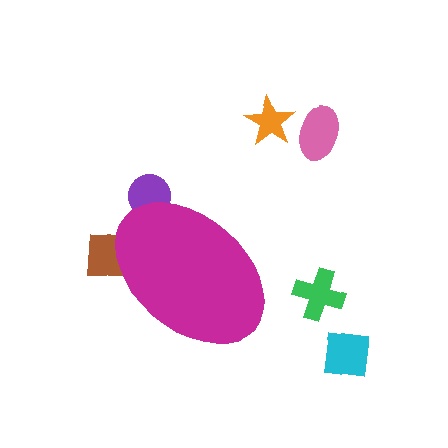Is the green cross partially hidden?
No, the green cross is fully visible.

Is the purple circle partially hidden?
Yes, the purple circle is partially hidden behind the magenta ellipse.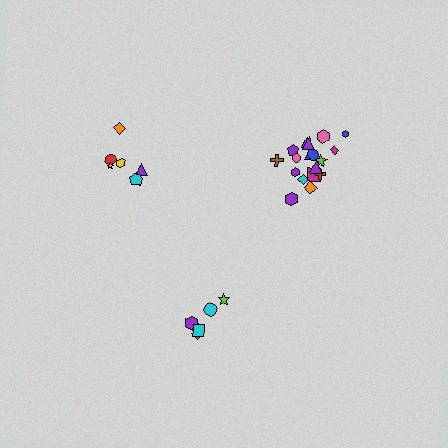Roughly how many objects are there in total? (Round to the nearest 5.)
Roughly 30 objects in total.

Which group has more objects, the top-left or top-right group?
The top-right group.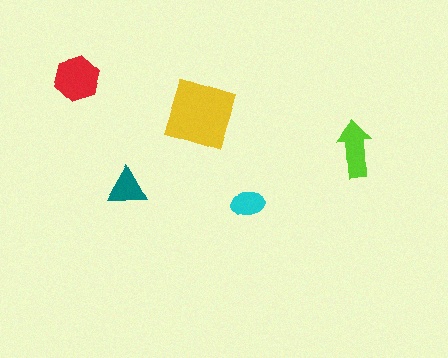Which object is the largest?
The yellow diamond.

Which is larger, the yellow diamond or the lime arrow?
The yellow diamond.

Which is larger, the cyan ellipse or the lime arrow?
The lime arrow.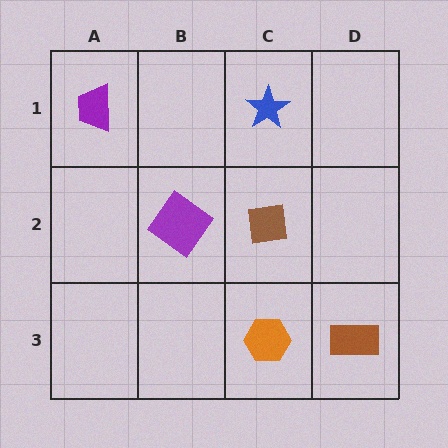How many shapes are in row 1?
2 shapes.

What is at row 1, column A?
A purple trapezoid.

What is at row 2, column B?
A purple diamond.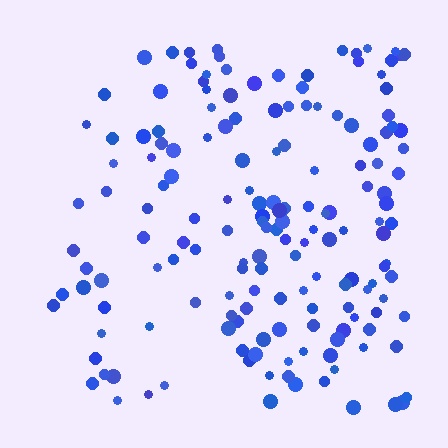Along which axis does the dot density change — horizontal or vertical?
Horizontal.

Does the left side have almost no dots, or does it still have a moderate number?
Still a moderate number, just noticeably fewer than the right.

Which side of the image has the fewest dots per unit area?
The left.